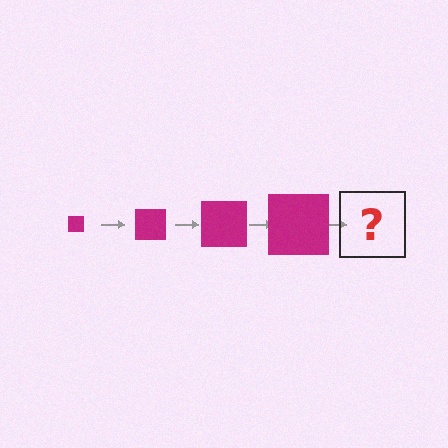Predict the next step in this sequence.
The next step is a magenta square, larger than the previous one.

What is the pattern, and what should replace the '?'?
The pattern is that the square gets progressively larger each step. The '?' should be a magenta square, larger than the previous one.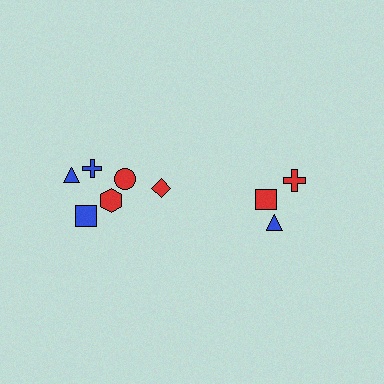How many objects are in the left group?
There are 6 objects.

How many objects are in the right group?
There are 3 objects.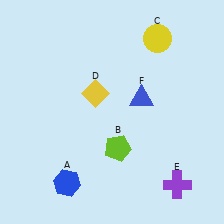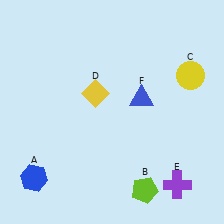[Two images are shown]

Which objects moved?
The objects that moved are: the blue hexagon (A), the lime pentagon (B), the yellow circle (C).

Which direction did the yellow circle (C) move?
The yellow circle (C) moved down.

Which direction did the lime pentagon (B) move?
The lime pentagon (B) moved down.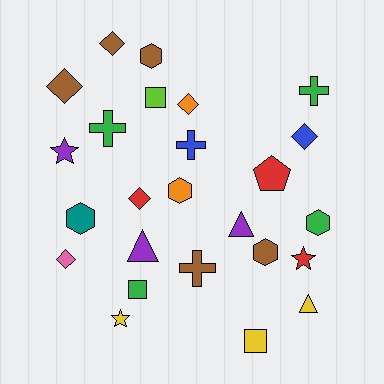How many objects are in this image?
There are 25 objects.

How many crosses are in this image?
There are 4 crosses.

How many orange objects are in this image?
There are 2 orange objects.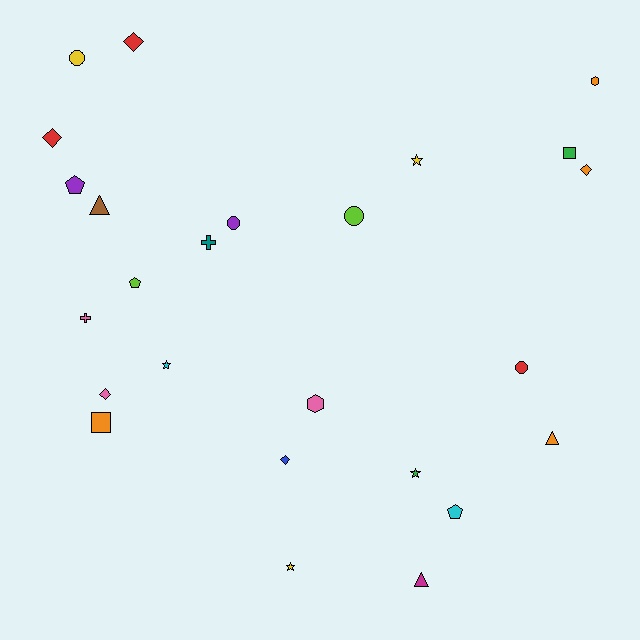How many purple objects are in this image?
There are 2 purple objects.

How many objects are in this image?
There are 25 objects.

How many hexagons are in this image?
There are 2 hexagons.